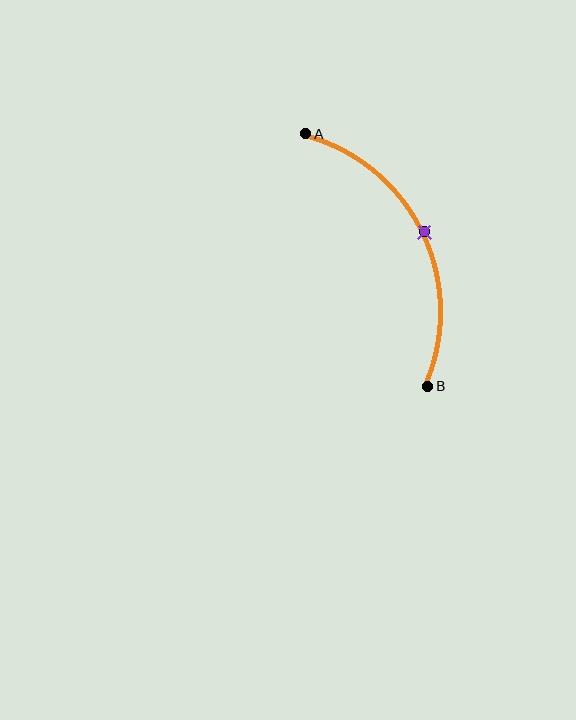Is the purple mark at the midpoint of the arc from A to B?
Yes. The purple mark lies on the arc at equal arc-length from both A and B — it is the arc midpoint.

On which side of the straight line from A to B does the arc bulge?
The arc bulges to the right of the straight line connecting A and B.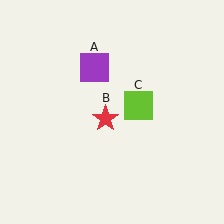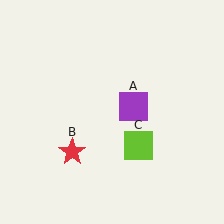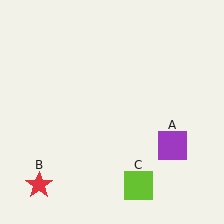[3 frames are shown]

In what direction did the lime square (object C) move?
The lime square (object C) moved down.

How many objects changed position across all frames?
3 objects changed position: purple square (object A), red star (object B), lime square (object C).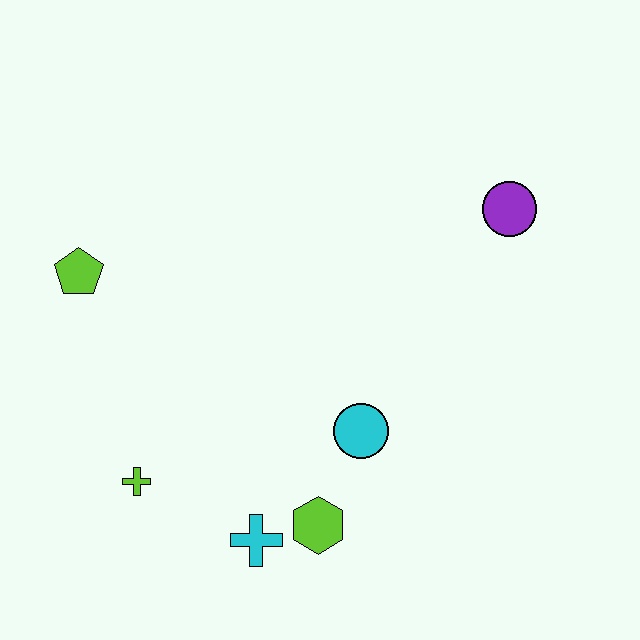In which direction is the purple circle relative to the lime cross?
The purple circle is to the right of the lime cross.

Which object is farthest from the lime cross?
The purple circle is farthest from the lime cross.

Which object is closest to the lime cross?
The cyan cross is closest to the lime cross.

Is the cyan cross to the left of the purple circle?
Yes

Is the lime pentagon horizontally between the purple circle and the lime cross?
No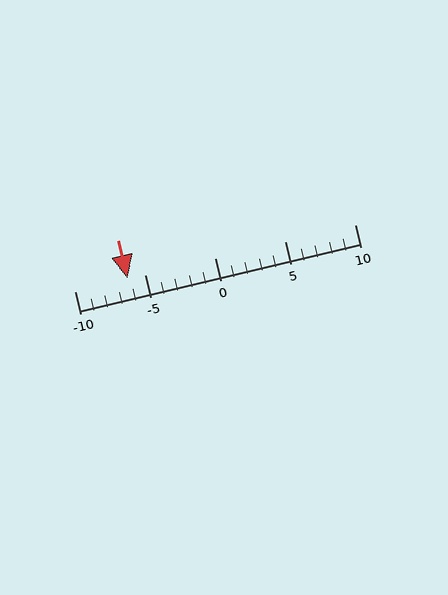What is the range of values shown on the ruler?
The ruler shows values from -10 to 10.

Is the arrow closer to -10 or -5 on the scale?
The arrow is closer to -5.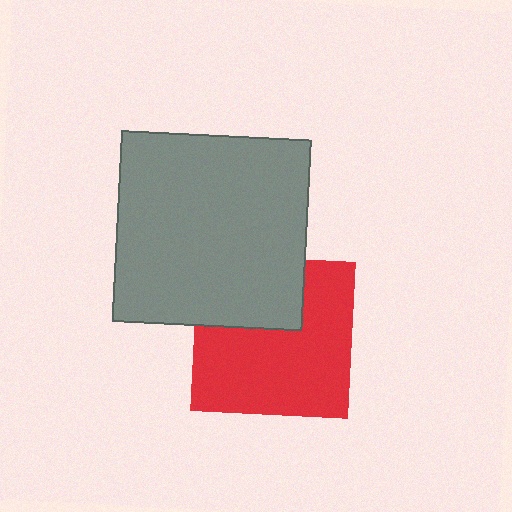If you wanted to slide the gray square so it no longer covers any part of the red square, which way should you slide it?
Slide it up — that is the most direct way to separate the two shapes.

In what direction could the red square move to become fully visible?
The red square could move down. That would shift it out from behind the gray square entirely.